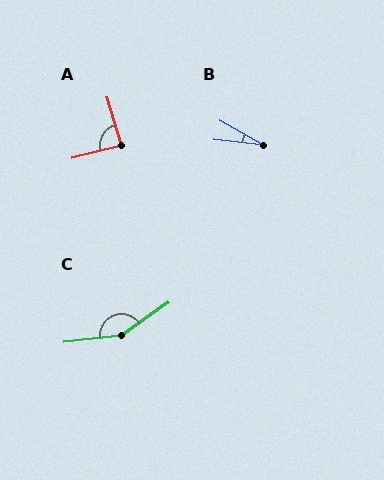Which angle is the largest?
C, at approximately 151 degrees.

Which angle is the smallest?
B, at approximately 24 degrees.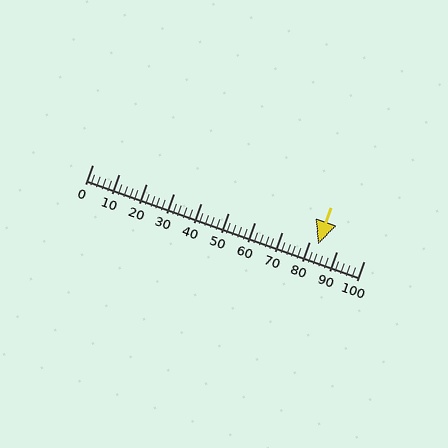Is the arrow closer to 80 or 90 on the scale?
The arrow is closer to 80.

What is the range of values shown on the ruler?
The ruler shows values from 0 to 100.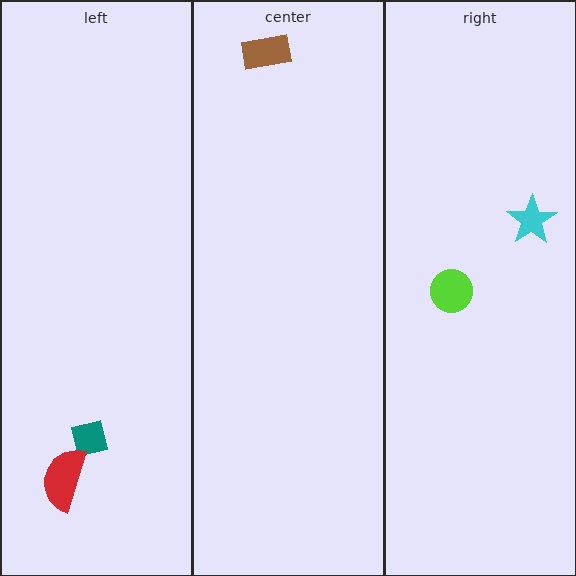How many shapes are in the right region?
2.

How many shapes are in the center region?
1.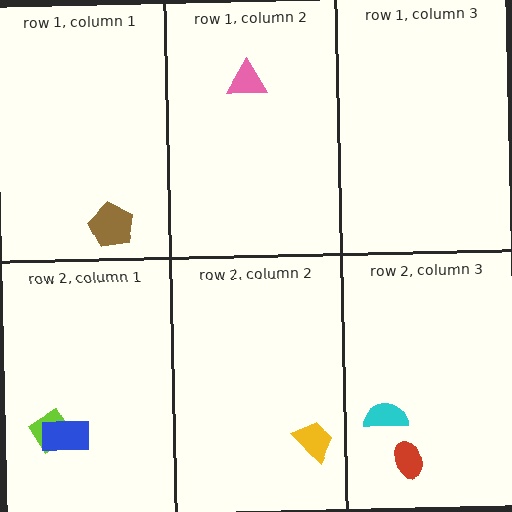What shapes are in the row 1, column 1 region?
The brown pentagon.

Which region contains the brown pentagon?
The row 1, column 1 region.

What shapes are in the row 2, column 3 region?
The cyan semicircle, the red ellipse.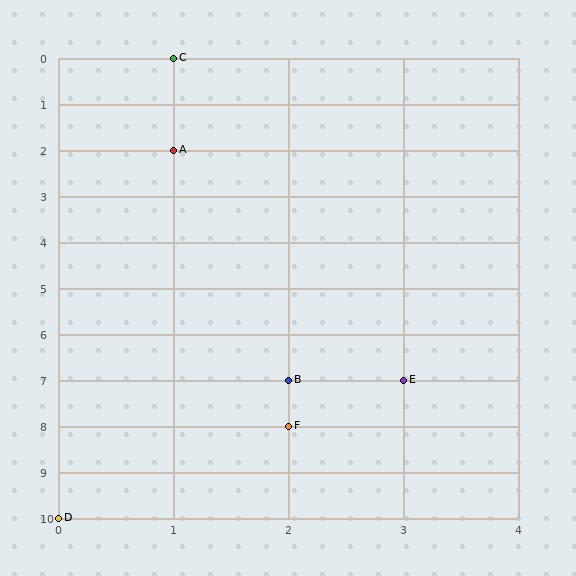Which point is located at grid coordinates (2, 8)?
Point F is at (2, 8).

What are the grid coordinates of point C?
Point C is at grid coordinates (1, 0).